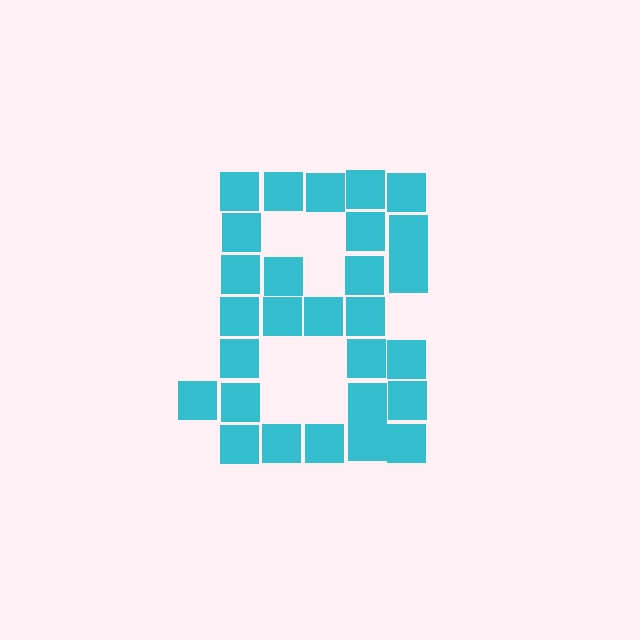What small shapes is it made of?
It is made of small squares.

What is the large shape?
The large shape is the digit 8.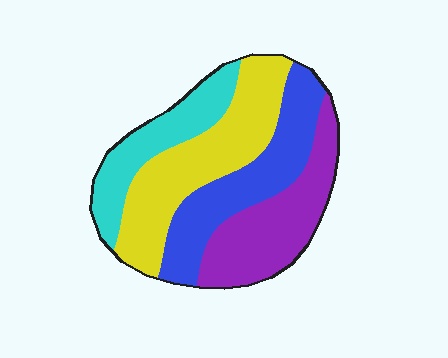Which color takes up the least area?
Cyan, at roughly 20%.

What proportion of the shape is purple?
Purple takes up about one quarter (1/4) of the shape.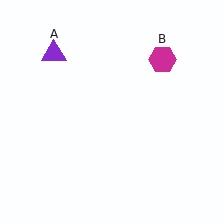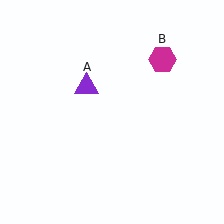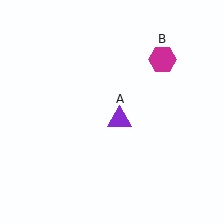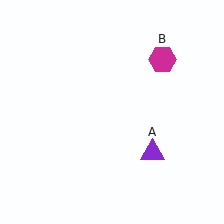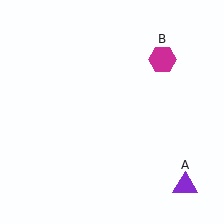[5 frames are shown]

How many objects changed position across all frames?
1 object changed position: purple triangle (object A).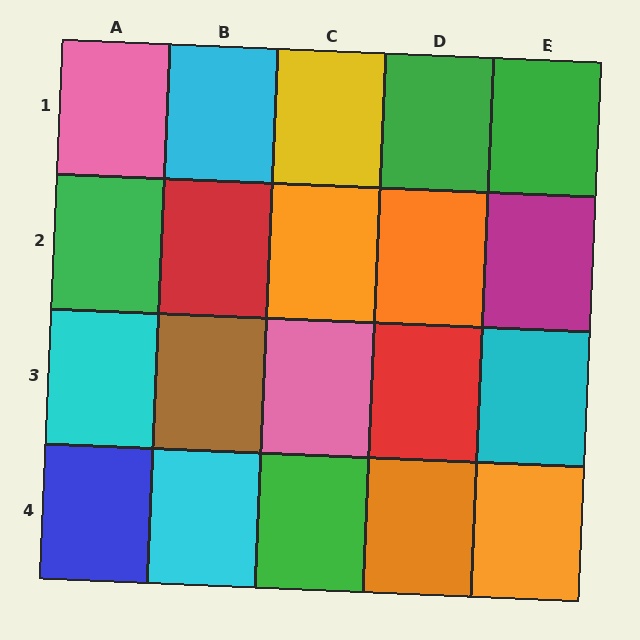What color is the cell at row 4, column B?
Cyan.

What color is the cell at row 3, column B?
Brown.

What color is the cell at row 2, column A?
Green.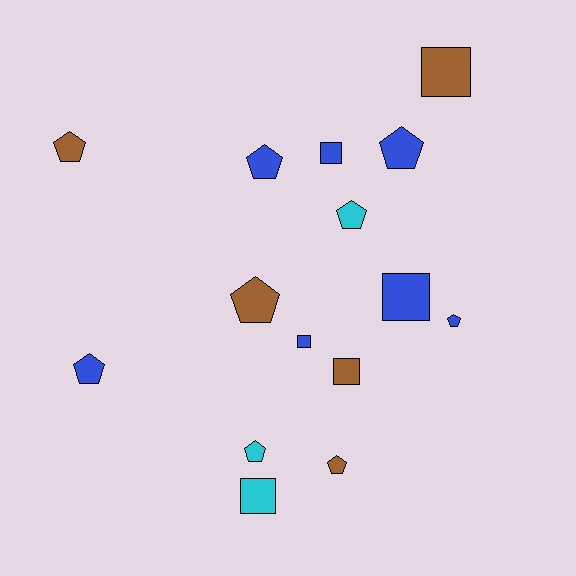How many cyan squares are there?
There is 1 cyan square.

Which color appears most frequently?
Blue, with 7 objects.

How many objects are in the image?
There are 15 objects.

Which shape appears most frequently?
Pentagon, with 9 objects.